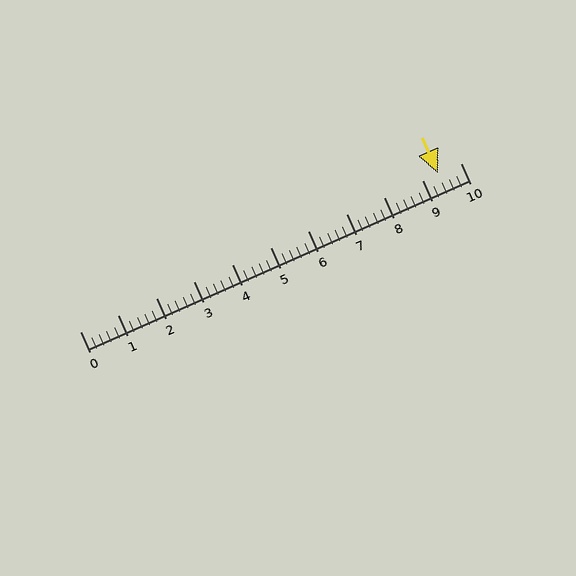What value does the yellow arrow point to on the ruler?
The yellow arrow points to approximately 9.4.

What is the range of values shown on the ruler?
The ruler shows values from 0 to 10.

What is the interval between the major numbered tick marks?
The major tick marks are spaced 1 units apart.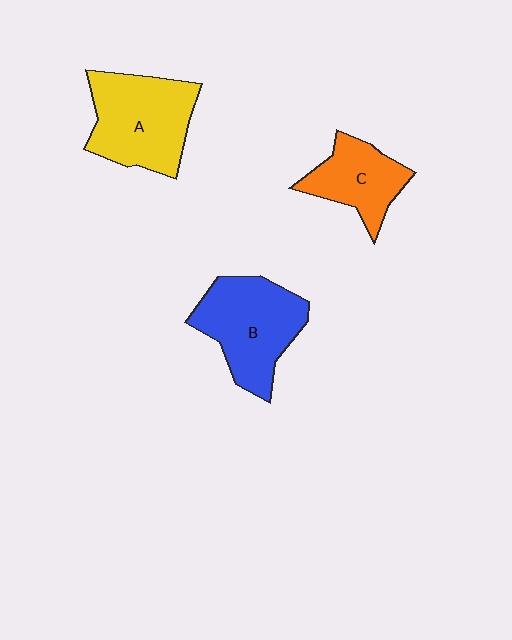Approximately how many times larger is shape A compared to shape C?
Approximately 1.5 times.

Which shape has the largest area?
Shape A (yellow).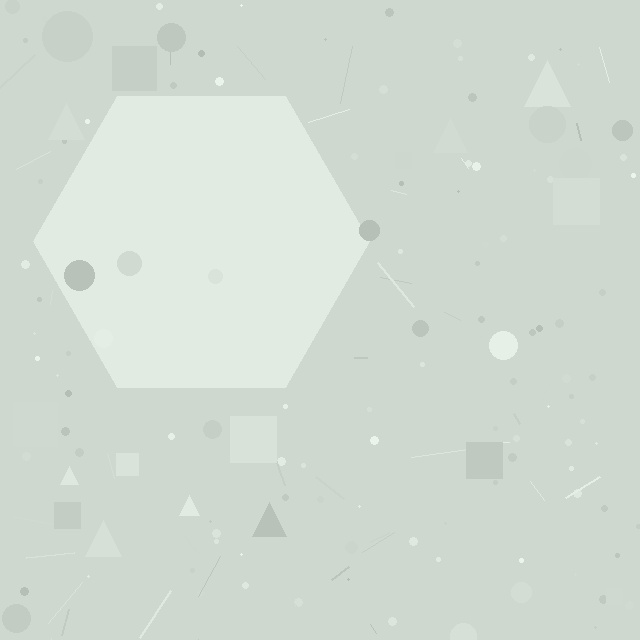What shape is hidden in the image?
A hexagon is hidden in the image.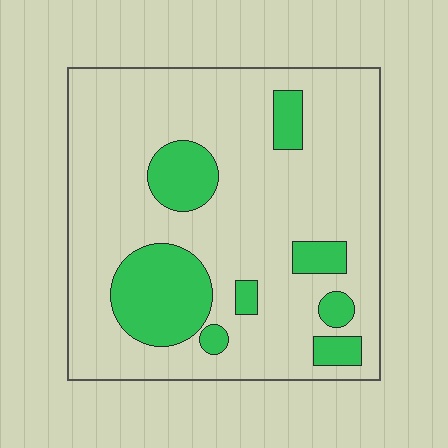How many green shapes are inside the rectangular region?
8.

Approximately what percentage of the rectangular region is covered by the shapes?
Approximately 20%.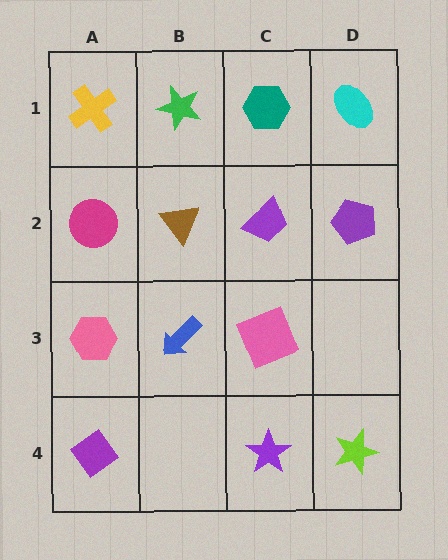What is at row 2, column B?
A brown triangle.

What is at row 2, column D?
A purple pentagon.